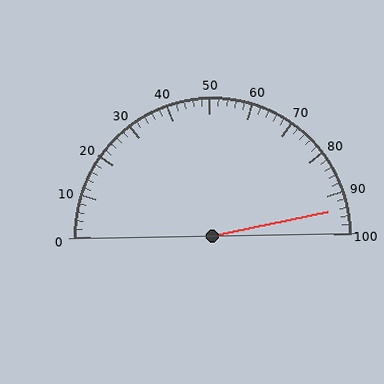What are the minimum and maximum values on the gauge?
The gauge ranges from 0 to 100.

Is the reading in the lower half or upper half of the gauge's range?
The reading is in the upper half of the range (0 to 100).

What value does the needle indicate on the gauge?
The needle indicates approximately 94.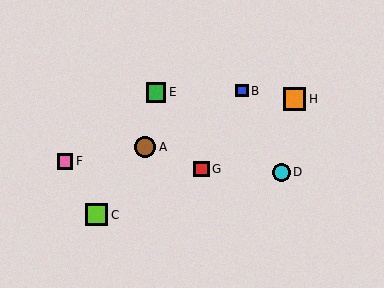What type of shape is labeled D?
Shape D is a cyan circle.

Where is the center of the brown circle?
The center of the brown circle is at (145, 147).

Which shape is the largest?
The orange square (labeled H) is the largest.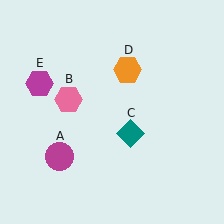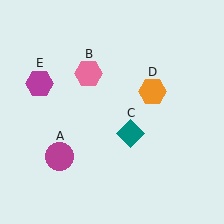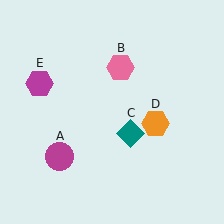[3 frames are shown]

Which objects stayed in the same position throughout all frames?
Magenta circle (object A) and teal diamond (object C) and magenta hexagon (object E) remained stationary.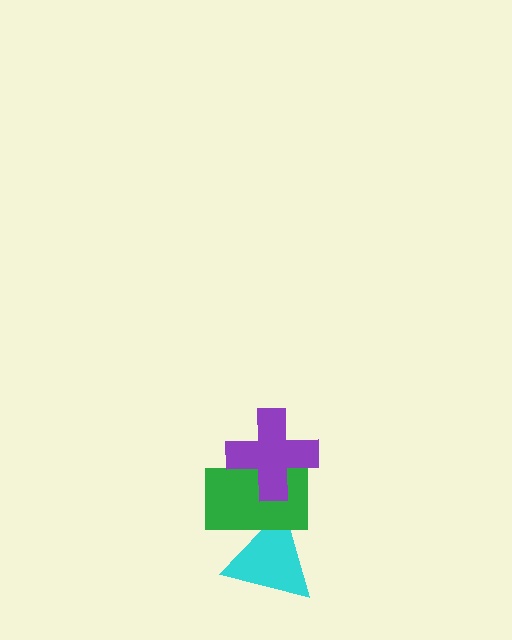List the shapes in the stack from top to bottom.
From top to bottom: the purple cross, the green rectangle, the cyan triangle.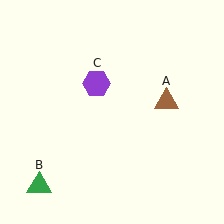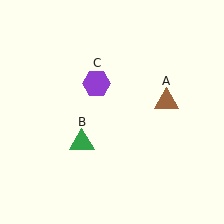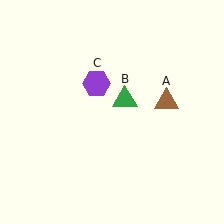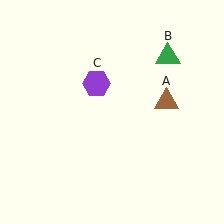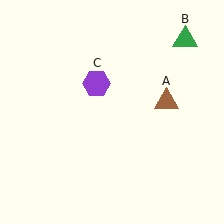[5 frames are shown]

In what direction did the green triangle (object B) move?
The green triangle (object B) moved up and to the right.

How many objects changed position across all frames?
1 object changed position: green triangle (object B).